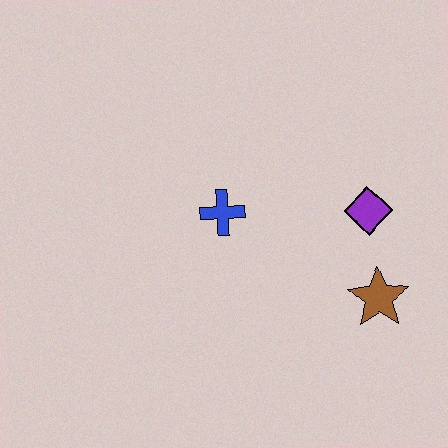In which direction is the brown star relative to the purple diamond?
The brown star is below the purple diamond.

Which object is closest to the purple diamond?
The brown star is closest to the purple diamond.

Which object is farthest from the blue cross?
The brown star is farthest from the blue cross.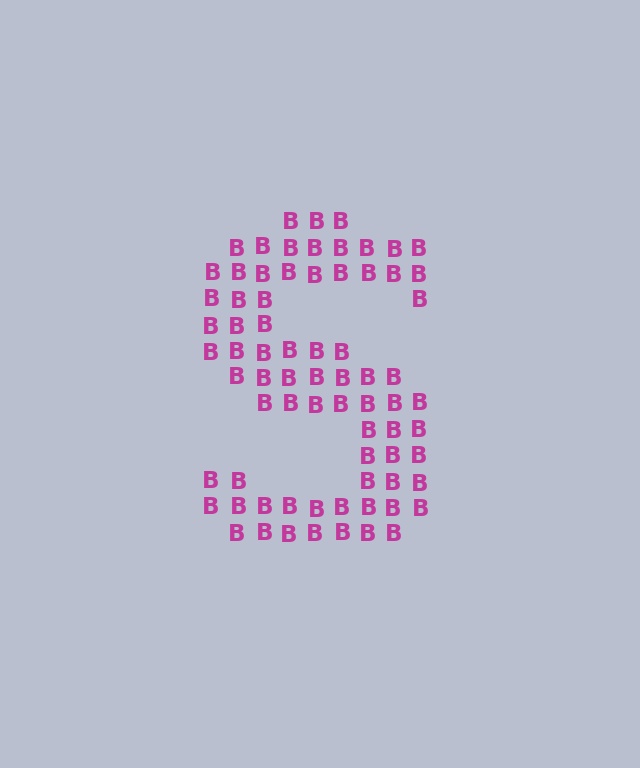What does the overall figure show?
The overall figure shows the letter S.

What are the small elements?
The small elements are letter B's.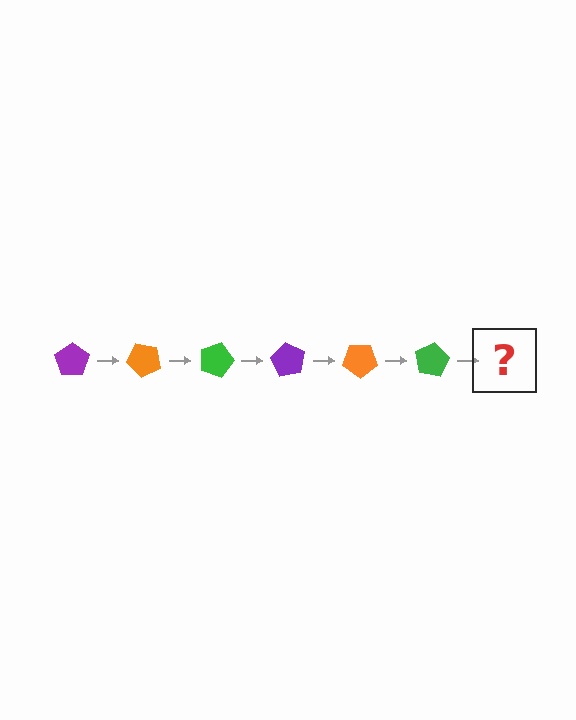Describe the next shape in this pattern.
It should be a purple pentagon, rotated 270 degrees from the start.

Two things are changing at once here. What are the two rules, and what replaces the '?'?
The two rules are that it rotates 45 degrees each step and the color cycles through purple, orange, and green. The '?' should be a purple pentagon, rotated 270 degrees from the start.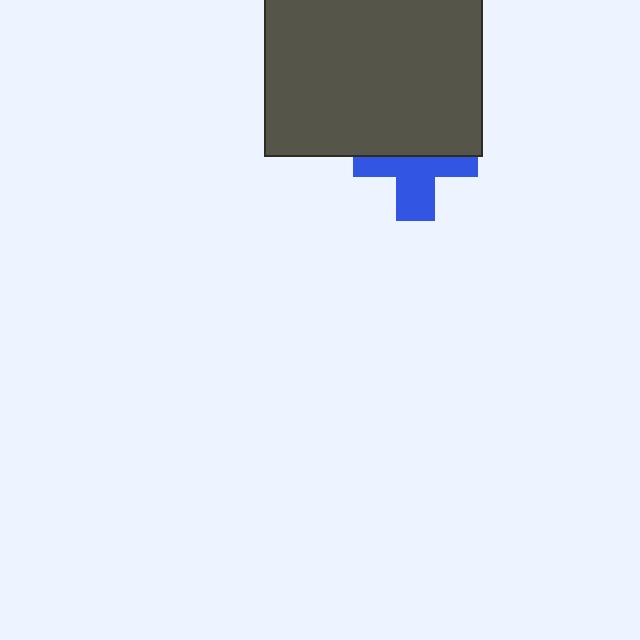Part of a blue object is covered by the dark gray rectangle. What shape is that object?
It is a cross.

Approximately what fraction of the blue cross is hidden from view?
Roughly 48% of the blue cross is hidden behind the dark gray rectangle.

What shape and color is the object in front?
The object in front is a dark gray rectangle.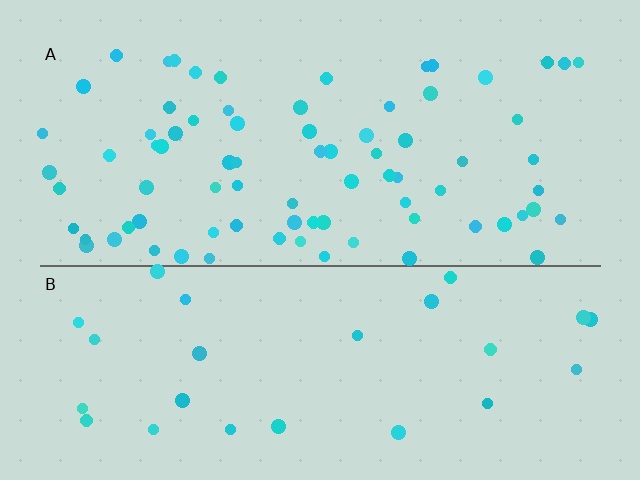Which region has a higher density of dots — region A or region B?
A (the top).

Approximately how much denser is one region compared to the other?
Approximately 2.9× — region A over region B.